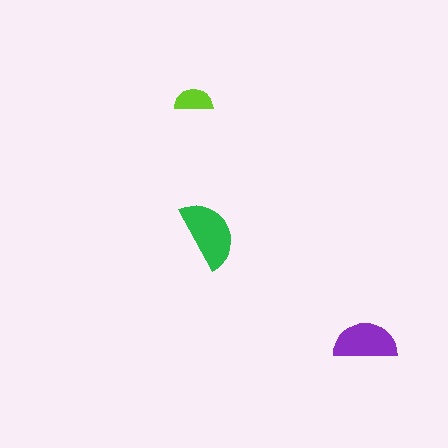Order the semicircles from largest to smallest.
the green one, the purple one, the lime one.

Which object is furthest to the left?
The lime semicircle is leftmost.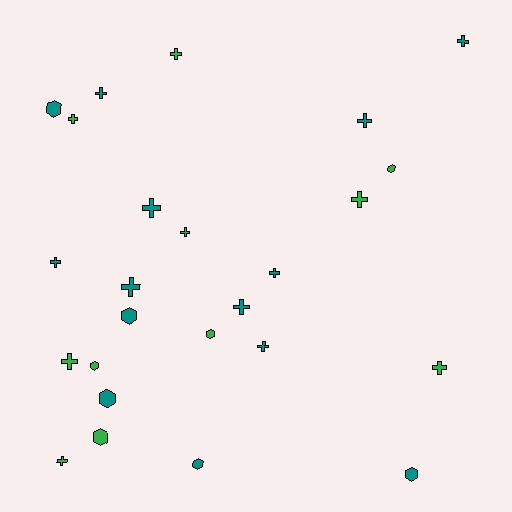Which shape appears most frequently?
Cross, with 16 objects.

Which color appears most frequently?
Teal, with 14 objects.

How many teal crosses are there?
There are 9 teal crosses.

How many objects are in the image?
There are 25 objects.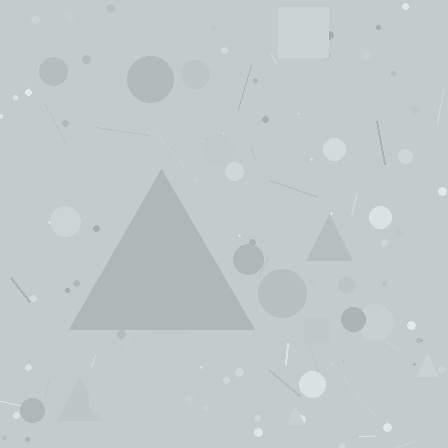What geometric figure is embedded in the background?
A triangle is embedded in the background.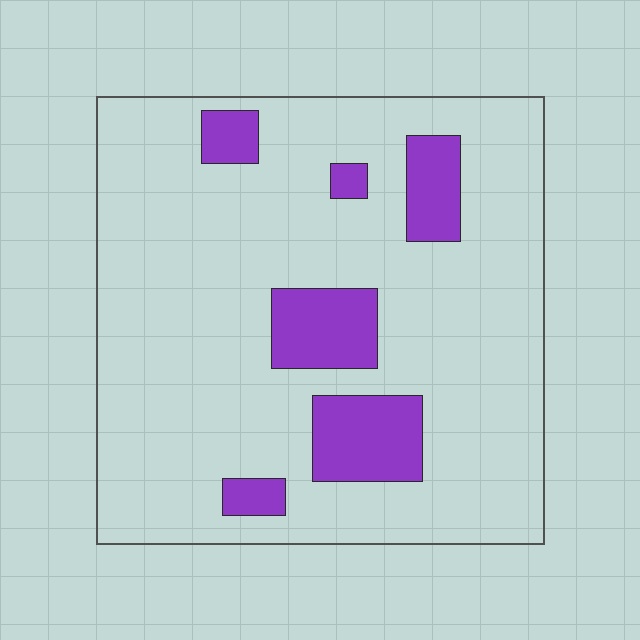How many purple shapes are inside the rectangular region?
6.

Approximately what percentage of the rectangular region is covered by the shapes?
Approximately 15%.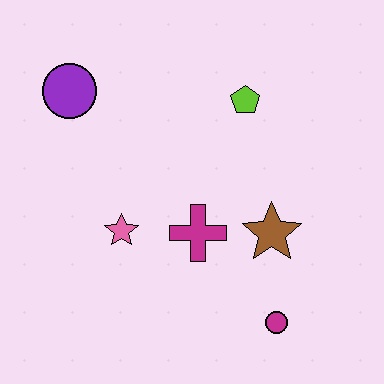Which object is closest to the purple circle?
The pink star is closest to the purple circle.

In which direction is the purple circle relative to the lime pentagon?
The purple circle is to the left of the lime pentagon.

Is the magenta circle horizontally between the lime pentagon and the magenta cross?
No